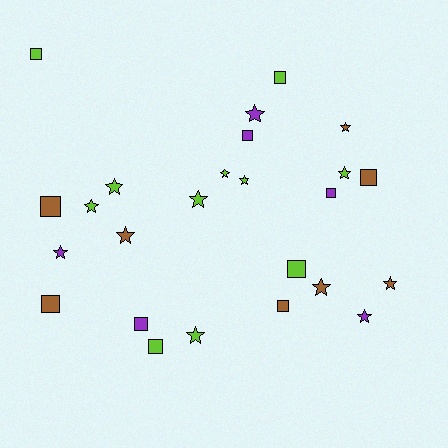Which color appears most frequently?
Lime, with 11 objects.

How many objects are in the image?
There are 25 objects.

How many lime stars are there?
There are 7 lime stars.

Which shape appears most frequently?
Star, with 14 objects.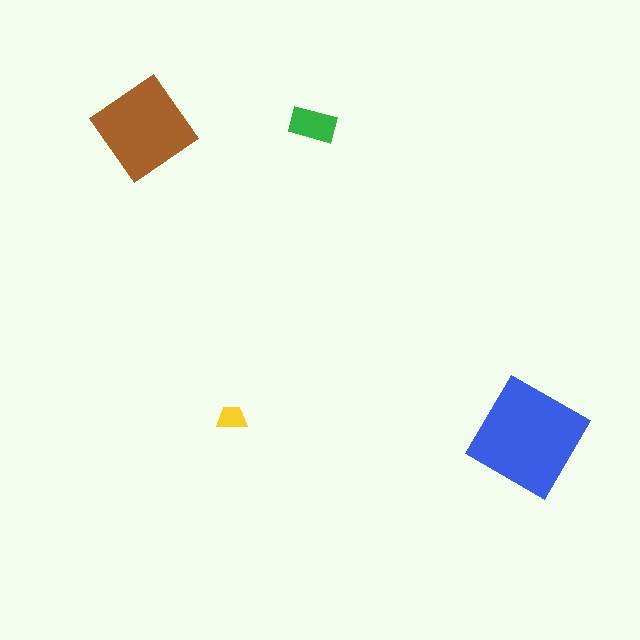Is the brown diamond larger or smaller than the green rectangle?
Larger.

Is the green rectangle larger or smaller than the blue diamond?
Smaller.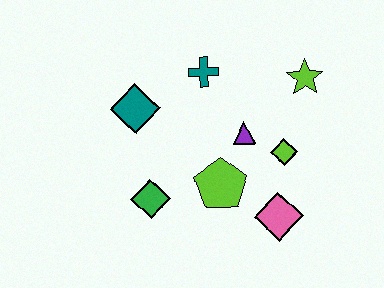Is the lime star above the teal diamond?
Yes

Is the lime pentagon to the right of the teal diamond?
Yes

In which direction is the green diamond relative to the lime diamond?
The green diamond is to the left of the lime diamond.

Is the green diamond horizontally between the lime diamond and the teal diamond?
Yes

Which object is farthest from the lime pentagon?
The lime star is farthest from the lime pentagon.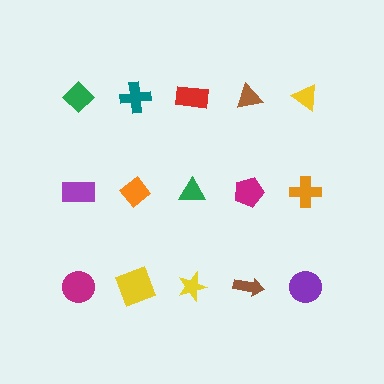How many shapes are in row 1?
5 shapes.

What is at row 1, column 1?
A green diamond.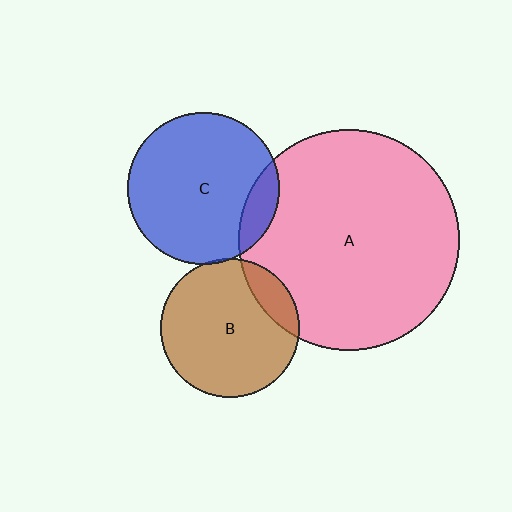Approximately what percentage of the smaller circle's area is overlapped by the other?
Approximately 10%.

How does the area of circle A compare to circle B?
Approximately 2.5 times.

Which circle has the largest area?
Circle A (pink).